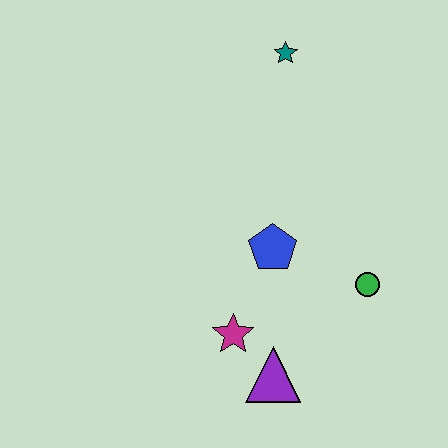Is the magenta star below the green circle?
Yes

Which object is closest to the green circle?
The blue pentagon is closest to the green circle.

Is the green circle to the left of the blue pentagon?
No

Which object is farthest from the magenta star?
The teal star is farthest from the magenta star.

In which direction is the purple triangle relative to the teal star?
The purple triangle is below the teal star.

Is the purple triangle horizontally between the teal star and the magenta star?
Yes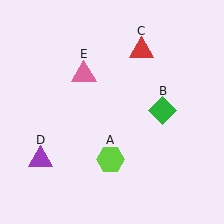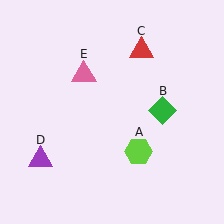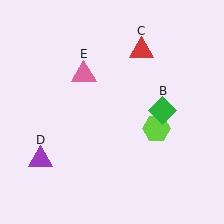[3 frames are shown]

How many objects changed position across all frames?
1 object changed position: lime hexagon (object A).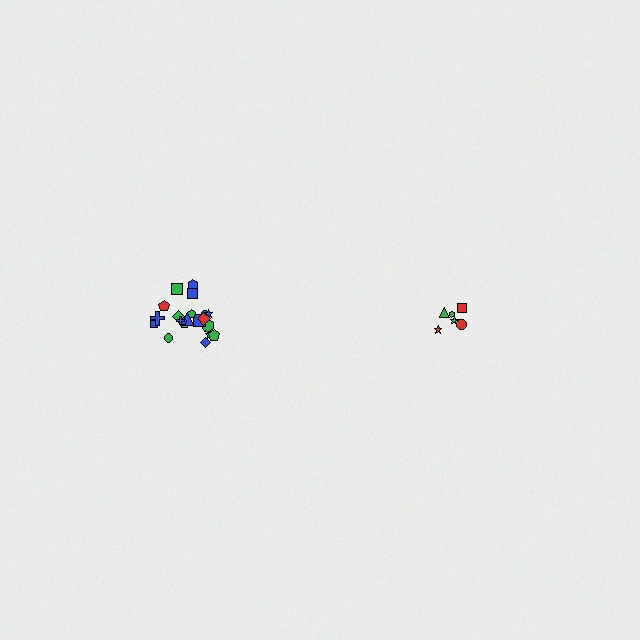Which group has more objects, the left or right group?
The left group.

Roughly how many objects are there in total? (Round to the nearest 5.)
Roughly 30 objects in total.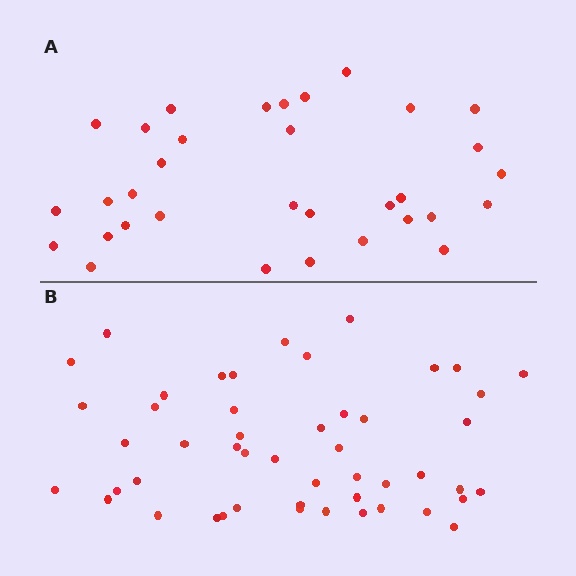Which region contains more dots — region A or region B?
Region B (the bottom region) has more dots.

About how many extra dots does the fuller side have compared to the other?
Region B has approximately 15 more dots than region A.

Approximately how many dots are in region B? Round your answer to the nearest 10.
About 50 dots. (The exact count is 49, which rounds to 50.)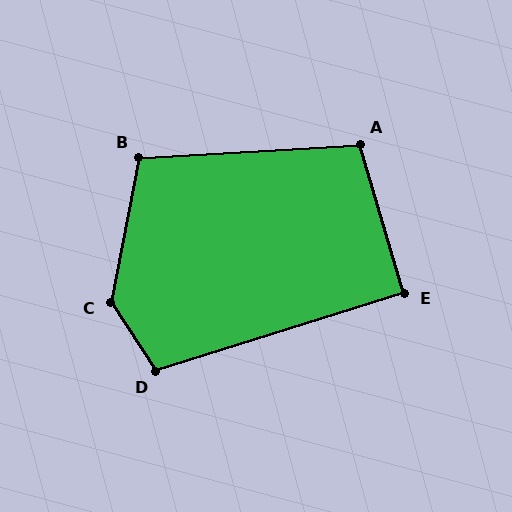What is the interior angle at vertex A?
Approximately 103 degrees (obtuse).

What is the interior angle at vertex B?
Approximately 105 degrees (obtuse).